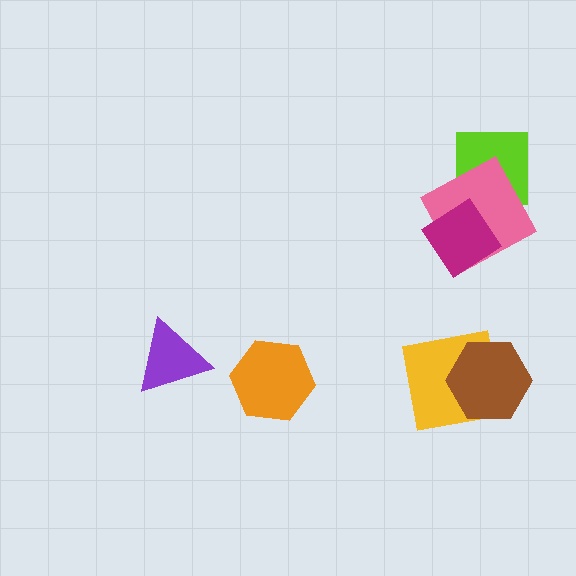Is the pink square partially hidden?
Yes, it is partially covered by another shape.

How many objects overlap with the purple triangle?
0 objects overlap with the purple triangle.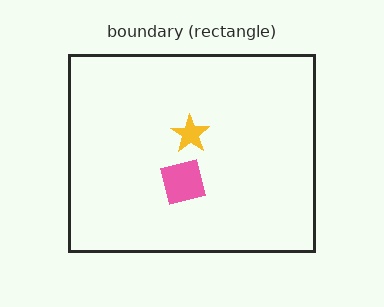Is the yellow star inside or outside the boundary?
Inside.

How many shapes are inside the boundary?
2 inside, 0 outside.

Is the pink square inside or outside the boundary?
Inside.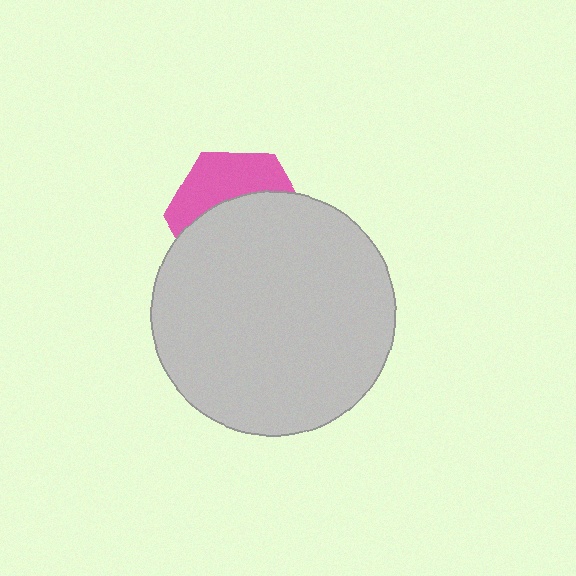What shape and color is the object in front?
The object in front is a light gray circle.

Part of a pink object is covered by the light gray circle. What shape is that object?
It is a hexagon.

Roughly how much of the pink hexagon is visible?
A small part of it is visible (roughly 38%).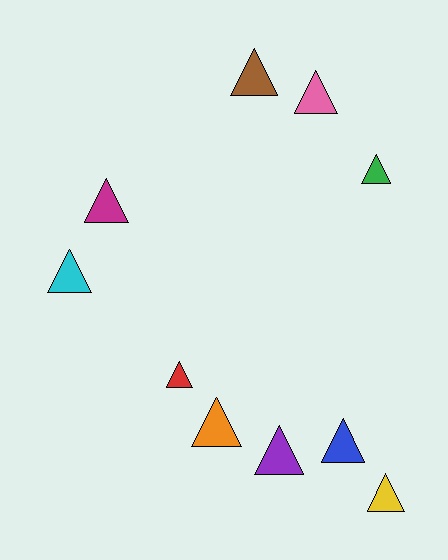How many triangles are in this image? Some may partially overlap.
There are 10 triangles.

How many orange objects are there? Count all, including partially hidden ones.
There is 1 orange object.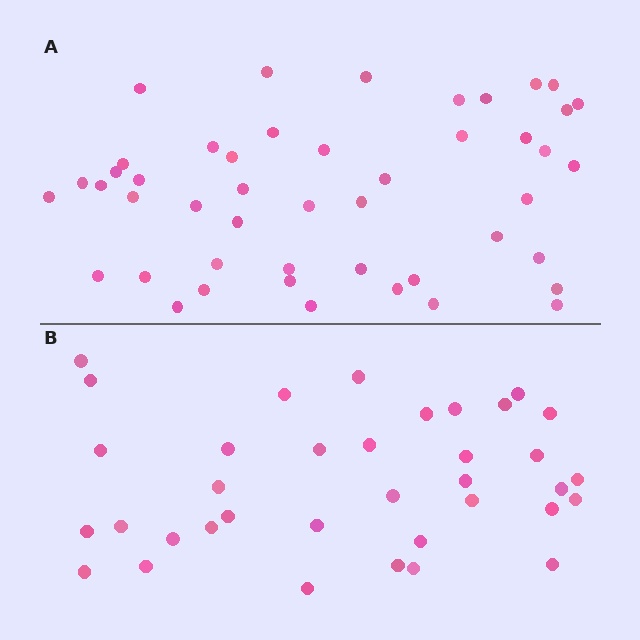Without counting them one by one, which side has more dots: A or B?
Region A (the top region) has more dots.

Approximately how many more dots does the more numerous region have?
Region A has roughly 12 or so more dots than region B.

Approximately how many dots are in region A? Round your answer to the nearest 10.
About 50 dots. (The exact count is 47, which rounds to 50.)